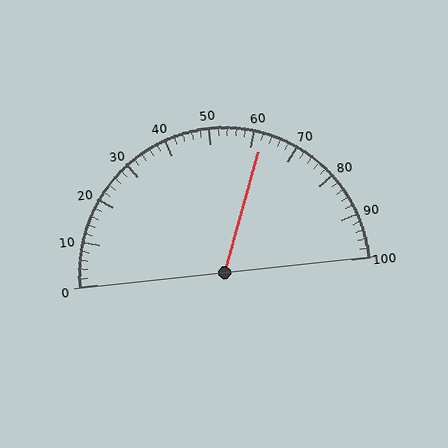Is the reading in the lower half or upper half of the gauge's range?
The reading is in the upper half of the range (0 to 100).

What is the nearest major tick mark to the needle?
The nearest major tick mark is 60.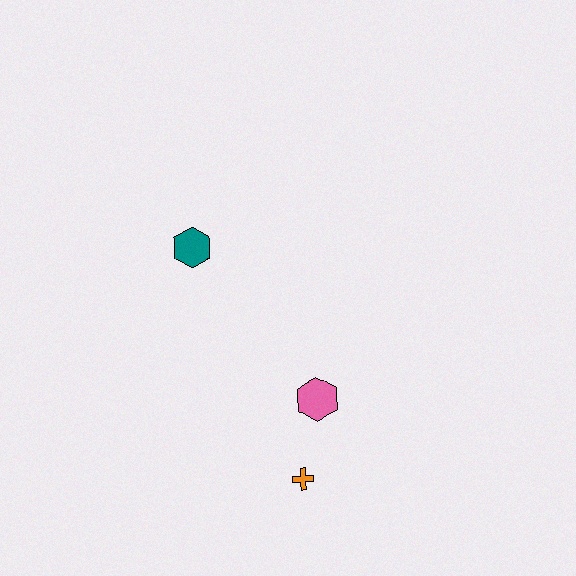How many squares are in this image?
There are no squares.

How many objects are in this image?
There are 3 objects.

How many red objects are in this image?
There are no red objects.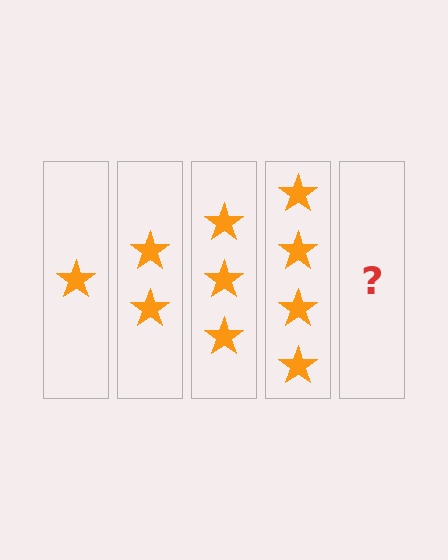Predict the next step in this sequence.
The next step is 5 stars.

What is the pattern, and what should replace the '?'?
The pattern is that each step adds one more star. The '?' should be 5 stars.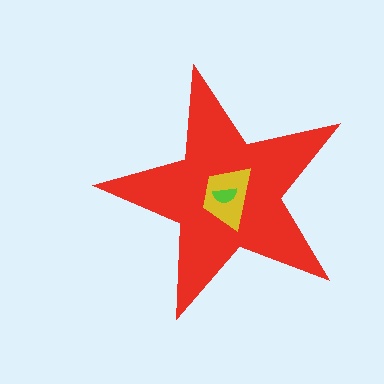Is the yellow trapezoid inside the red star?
Yes.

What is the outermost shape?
The red star.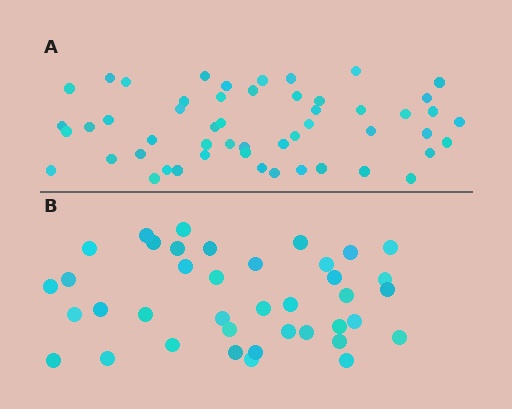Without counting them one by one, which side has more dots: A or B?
Region A (the top region) has more dots.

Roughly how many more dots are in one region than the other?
Region A has approximately 15 more dots than region B.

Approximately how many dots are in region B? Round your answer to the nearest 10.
About 40 dots. (The exact count is 39, which rounds to 40.)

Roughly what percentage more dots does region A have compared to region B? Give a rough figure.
About 35% more.